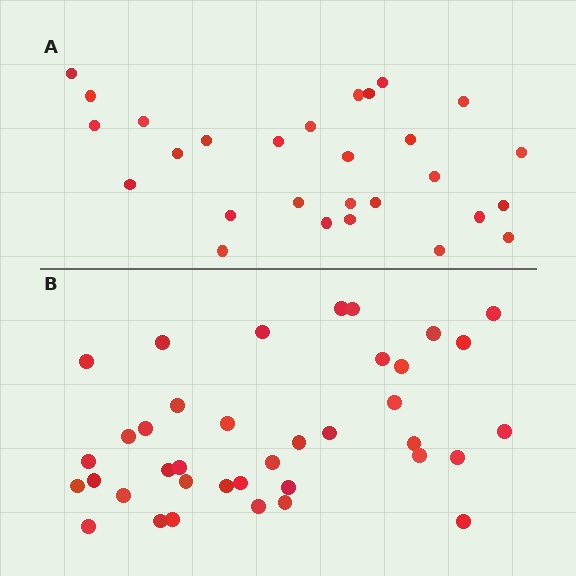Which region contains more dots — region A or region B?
Region B (the bottom region) has more dots.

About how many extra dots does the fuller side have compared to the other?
Region B has roughly 10 or so more dots than region A.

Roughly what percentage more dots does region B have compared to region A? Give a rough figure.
About 35% more.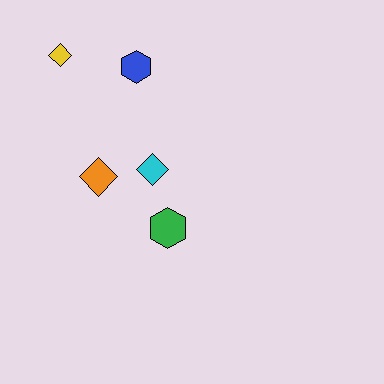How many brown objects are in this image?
There are no brown objects.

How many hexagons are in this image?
There are 2 hexagons.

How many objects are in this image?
There are 5 objects.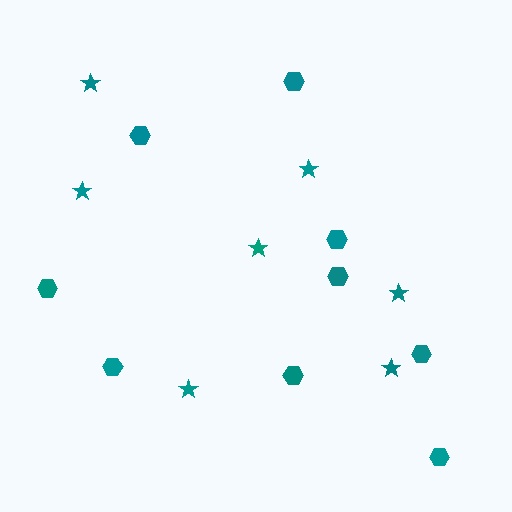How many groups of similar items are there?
There are 2 groups: one group of stars (7) and one group of hexagons (9).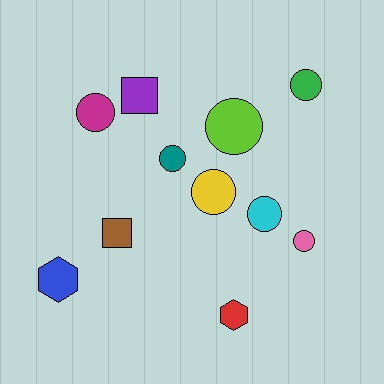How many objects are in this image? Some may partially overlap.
There are 11 objects.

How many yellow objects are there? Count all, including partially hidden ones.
There is 1 yellow object.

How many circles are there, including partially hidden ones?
There are 7 circles.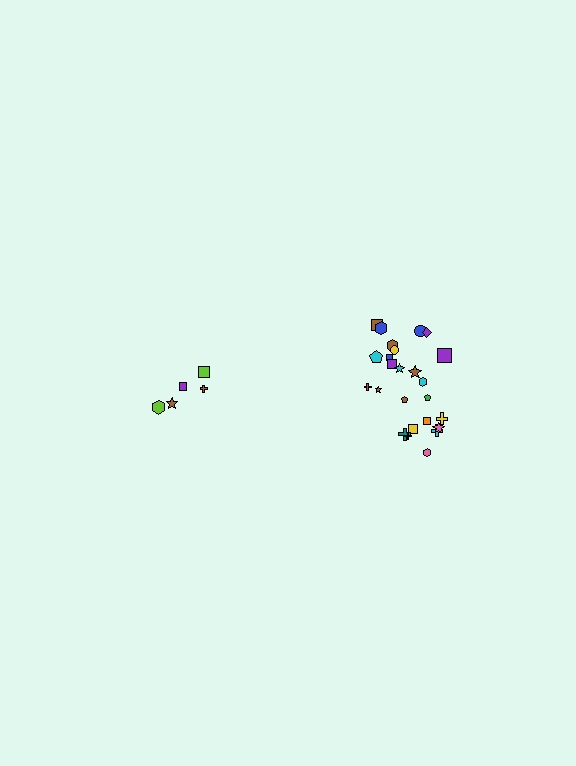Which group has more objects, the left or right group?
The right group.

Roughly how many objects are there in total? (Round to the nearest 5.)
Roughly 30 objects in total.